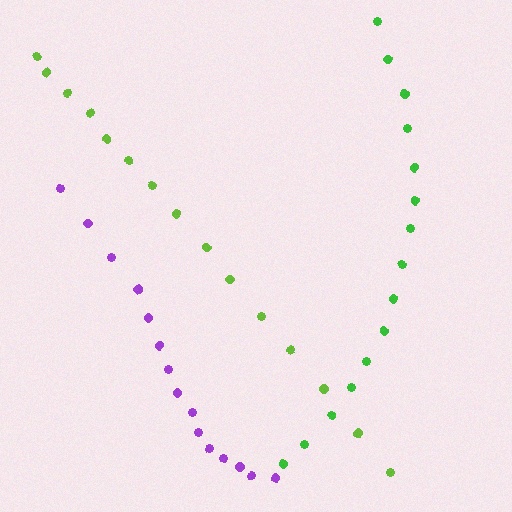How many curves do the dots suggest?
There are 3 distinct paths.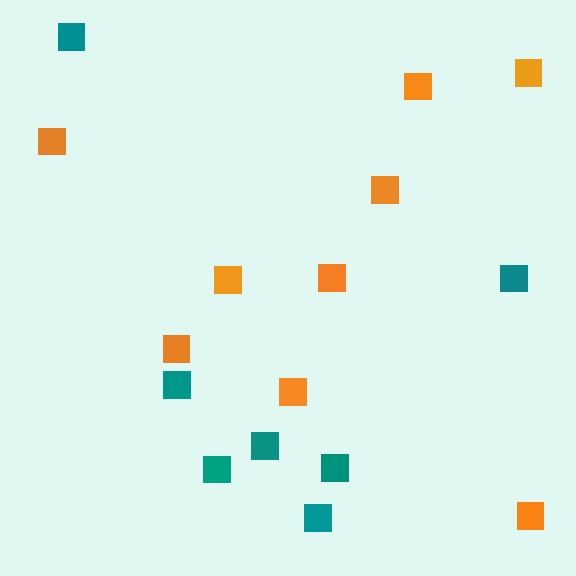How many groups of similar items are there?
There are 2 groups: one group of orange squares (9) and one group of teal squares (7).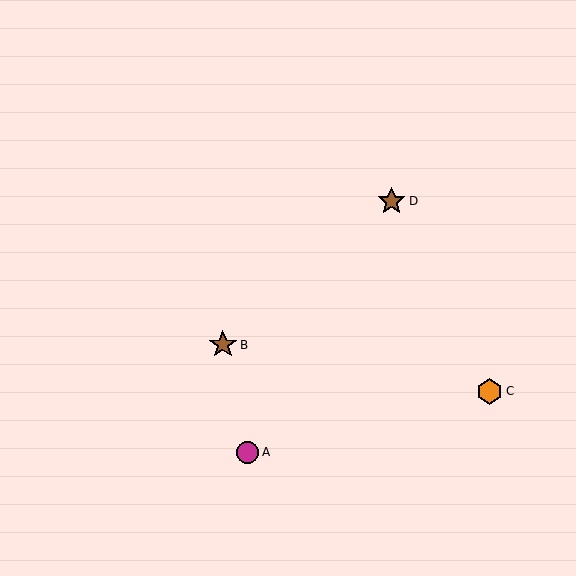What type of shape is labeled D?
Shape D is a brown star.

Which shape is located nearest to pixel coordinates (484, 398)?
The orange hexagon (labeled C) at (490, 391) is nearest to that location.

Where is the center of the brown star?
The center of the brown star is at (223, 345).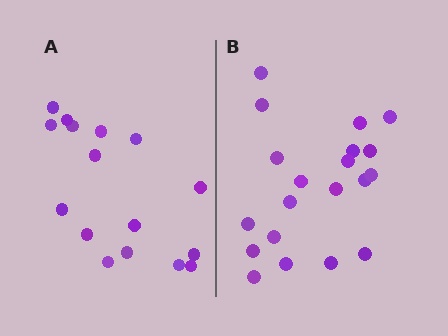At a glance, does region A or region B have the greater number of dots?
Region B (the right region) has more dots.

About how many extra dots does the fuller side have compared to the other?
Region B has about 4 more dots than region A.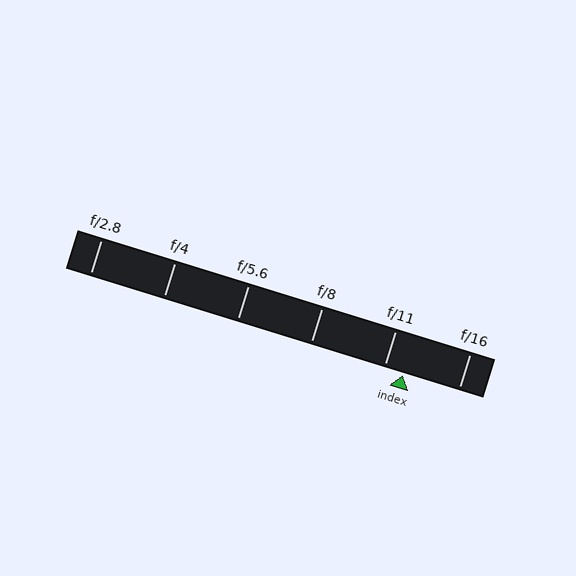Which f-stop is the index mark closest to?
The index mark is closest to f/11.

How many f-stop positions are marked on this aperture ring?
There are 6 f-stop positions marked.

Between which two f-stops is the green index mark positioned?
The index mark is between f/11 and f/16.